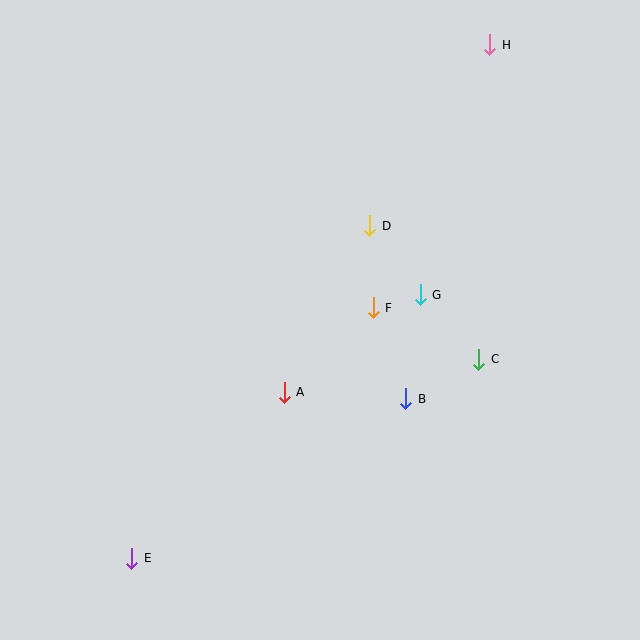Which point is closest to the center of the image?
Point F at (373, 308) is closest to the center.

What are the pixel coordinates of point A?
Point A is at (284, 392).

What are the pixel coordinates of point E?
Point E is at (132, 558).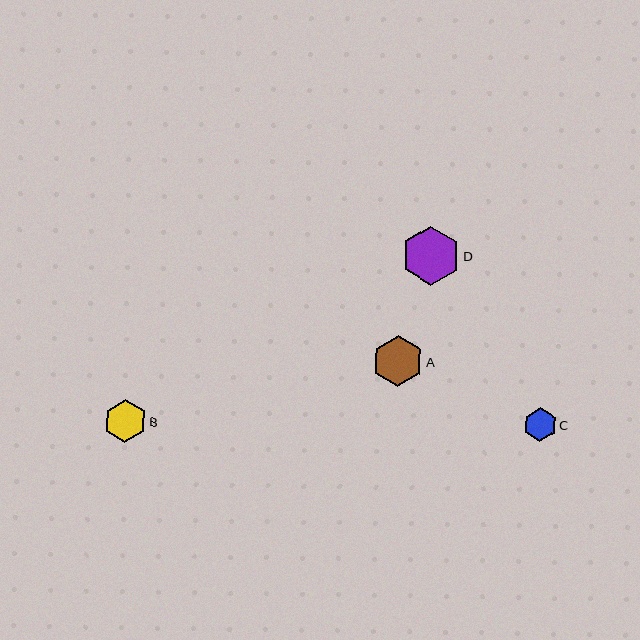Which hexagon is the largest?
Hexagon D is the largest with a size of approximately 59 pixels.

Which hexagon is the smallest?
Hexagon C is the smallest with a size of approximately 33 pixels.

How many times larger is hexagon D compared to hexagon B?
Hexagon D is approximately 1.4 times the size of hexagon B.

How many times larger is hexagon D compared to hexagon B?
Hexagon D is approximately 1.4 times the size of hexagon B.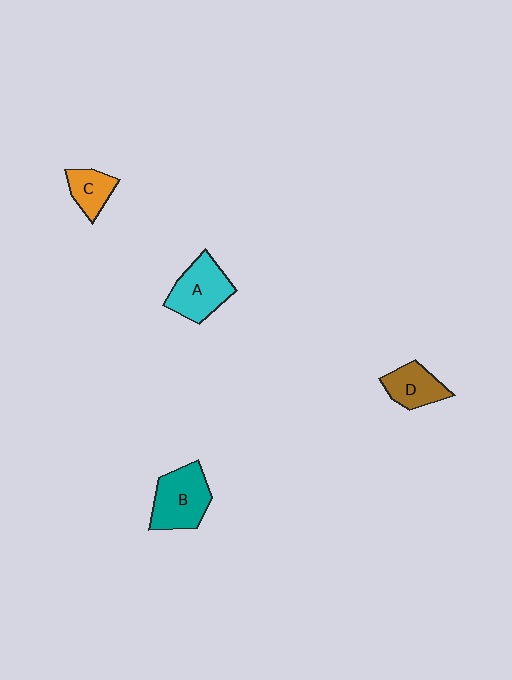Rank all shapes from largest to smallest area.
From largest to smallest: B (teal), A (cyan), D (brown), C (orange).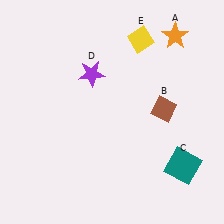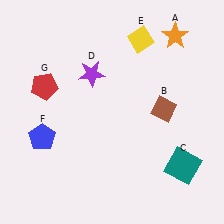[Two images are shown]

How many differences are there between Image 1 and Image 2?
There are 2 differences between the two images.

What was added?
A blue pentagon (F), a red pentagon (G) were added in Image 2.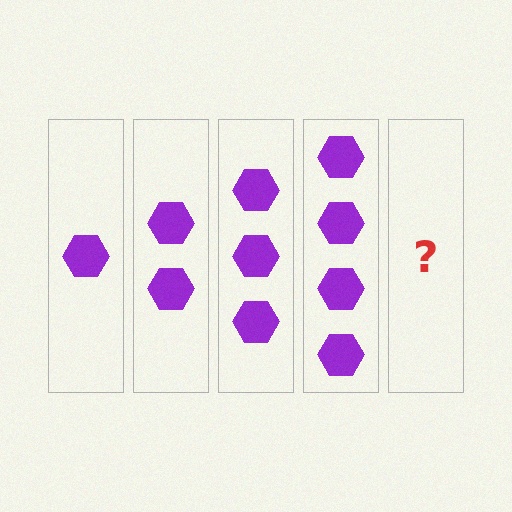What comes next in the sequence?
The next element should be 5 hexagons.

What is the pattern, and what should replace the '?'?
The pattern is that each step adds one more hexagon. The '?' should be 5 hexagons.